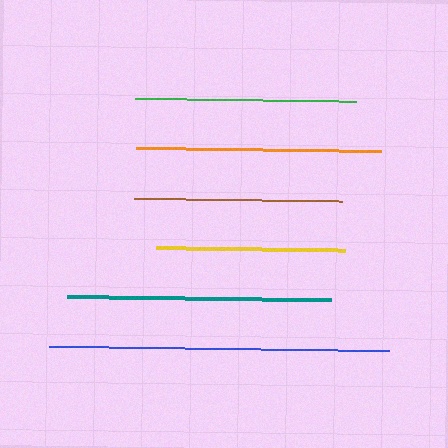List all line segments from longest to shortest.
From longest to shortest: blue, teal, orange, green, brown, yellow.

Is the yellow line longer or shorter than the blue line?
The blue line is longer than the yellow line.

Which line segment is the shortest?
The yellow line is the shortest at approximately 189 pixels.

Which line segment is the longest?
The blue line is the longest at approximately 340 pixels.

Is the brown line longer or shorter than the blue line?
The blue line is longer than the brown line.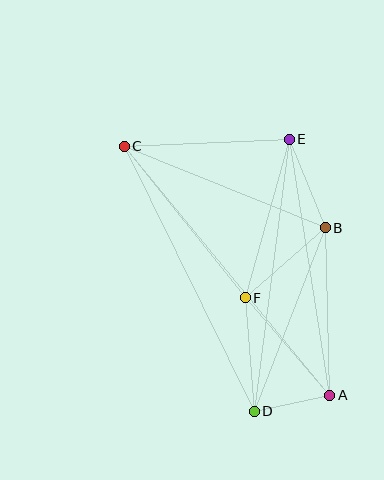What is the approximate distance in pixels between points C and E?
The distance between C and E is approximately 165 pixels.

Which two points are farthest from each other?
Points A and C are farthest from each other.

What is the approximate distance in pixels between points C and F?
The distance between C and F is approximately 194 pixels.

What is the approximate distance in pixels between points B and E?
The distance between B and E is approximately 96 pixels.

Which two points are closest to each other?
Points A and D are closest to each other.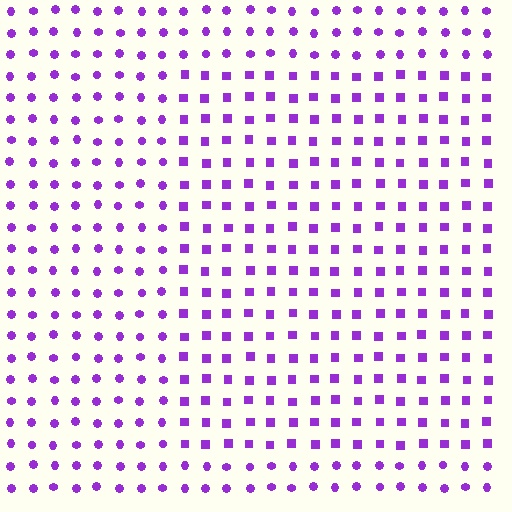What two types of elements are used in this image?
The image uses squares inside the rectangle region and circles outside it.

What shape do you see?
I see a rectangle.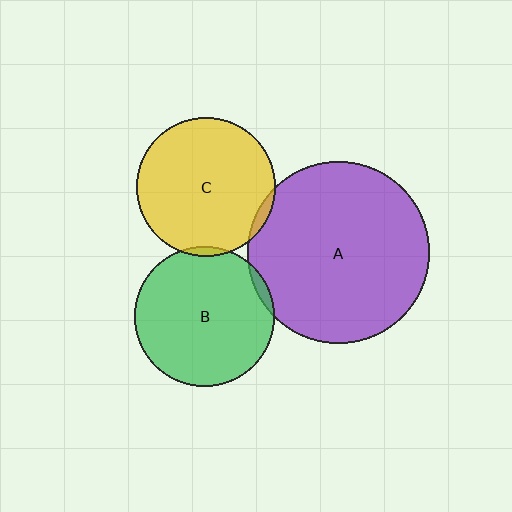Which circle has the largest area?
Circle A (purple).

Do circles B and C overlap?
Yes.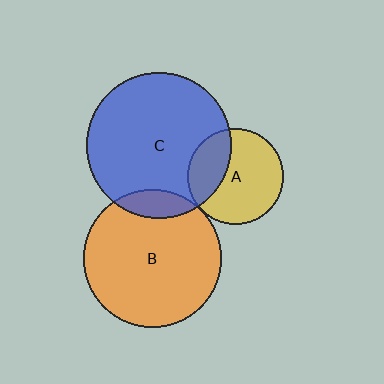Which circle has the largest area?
Circle C (blue).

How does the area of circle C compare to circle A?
Approximately 2.3 times.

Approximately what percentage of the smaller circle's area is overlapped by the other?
Approximately 10%.